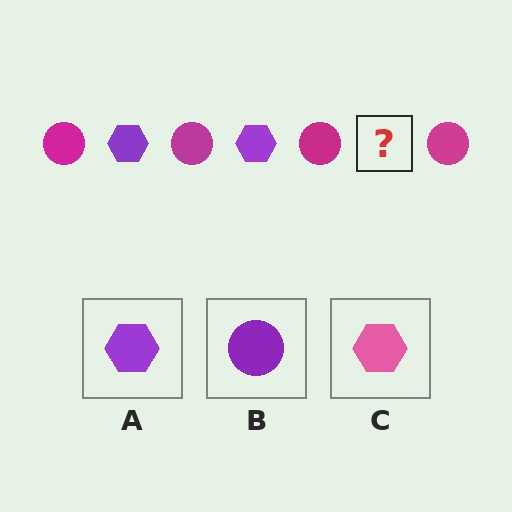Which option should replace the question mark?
Option A.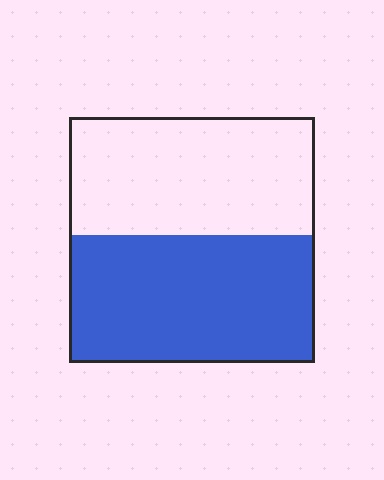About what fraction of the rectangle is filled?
About one half (1/2).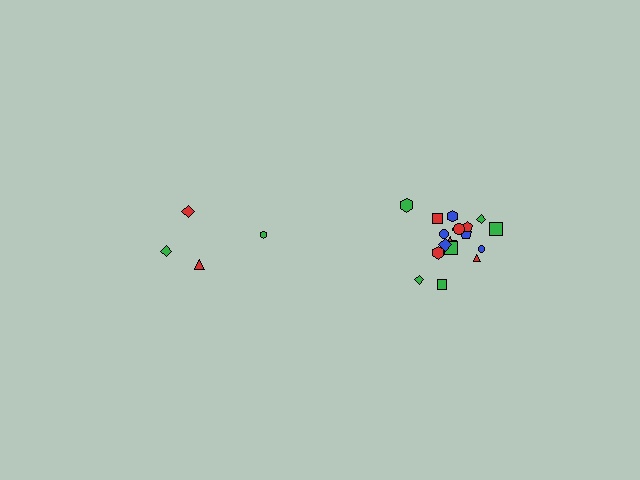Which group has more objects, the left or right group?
The right group.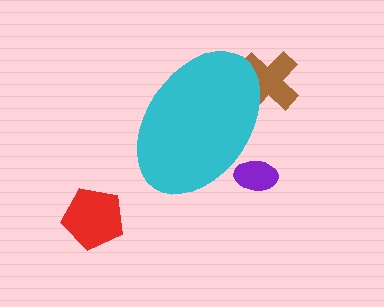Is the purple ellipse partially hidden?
Yes, the purple ellipse is partially hidden behind the cyan ellipse.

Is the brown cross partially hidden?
Yes, the brown cross is partially hidden behind the cyan ellipse.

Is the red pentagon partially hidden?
No, the red pentagon is fully visible.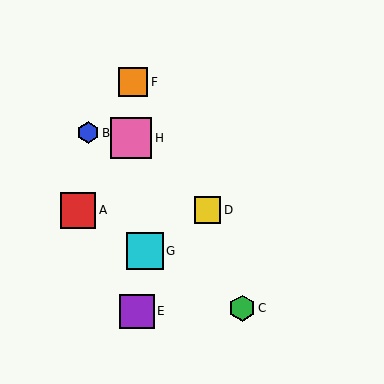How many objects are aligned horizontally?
2 objects (A, D) are aligned horizontally.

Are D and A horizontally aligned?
Yes, both are at y≈210.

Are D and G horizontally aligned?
No, D is at y≈210 and G is at y≈251.